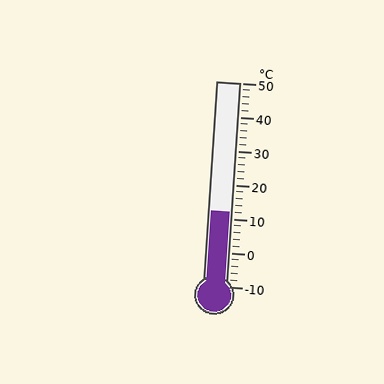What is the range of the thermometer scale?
The thermometer scale ranges from -10°C to 50°C.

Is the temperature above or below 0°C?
The temperature is above 0°C.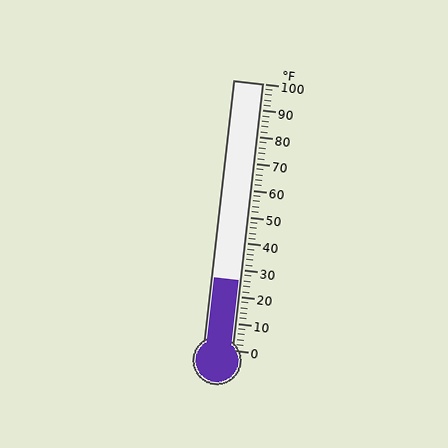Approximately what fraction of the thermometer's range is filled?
The thermometer is filled to approximately 25% of its range.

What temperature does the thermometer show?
The thermometer shows approximately 26°F.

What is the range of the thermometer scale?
The thermometer scale ranges from 0°F to 100°F.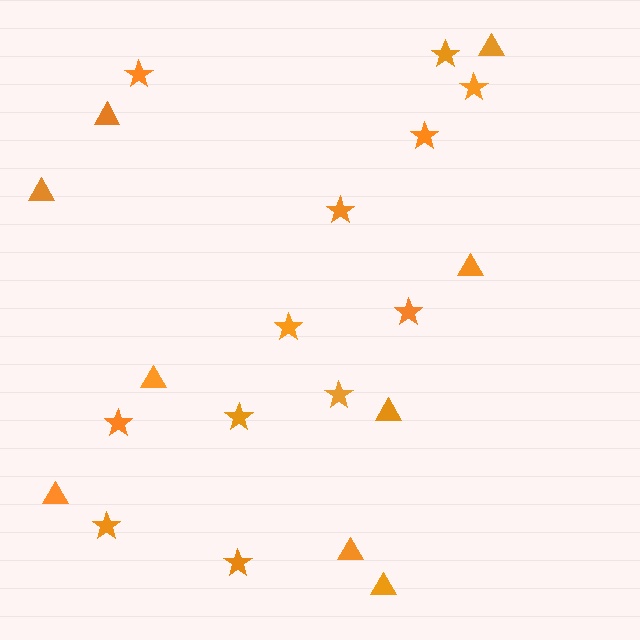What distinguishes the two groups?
There are 2 groups: one group of triangles (9) and one group of stars (12).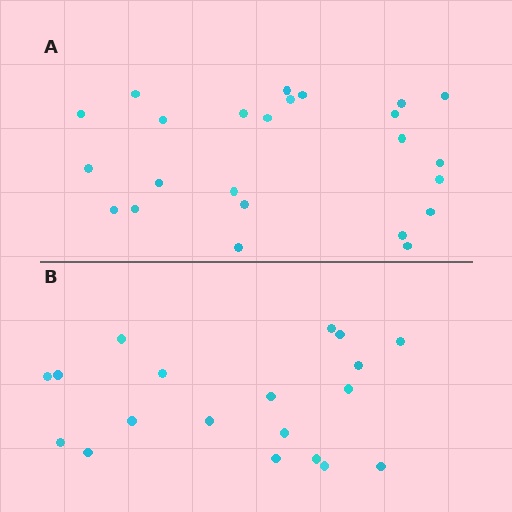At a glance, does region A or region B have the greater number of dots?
Region A (the top region) has more dots.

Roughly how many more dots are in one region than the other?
Region A has about 5 more dots than region B.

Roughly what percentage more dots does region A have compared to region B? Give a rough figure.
About 25% more.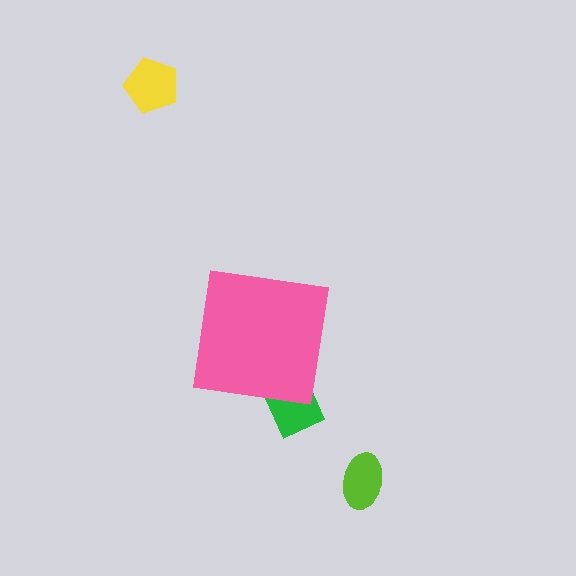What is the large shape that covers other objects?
A pink square.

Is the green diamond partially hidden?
Yes, the green diamond is partially hidden behind the pink square.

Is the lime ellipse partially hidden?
No, the lime ellipse is fully visible.